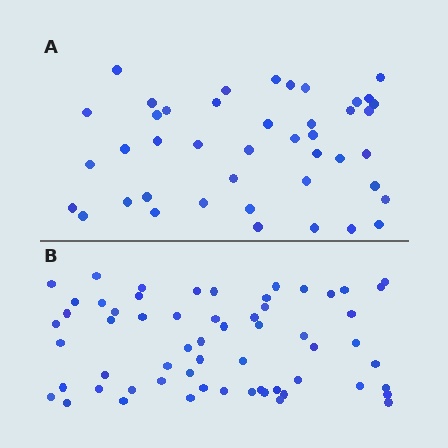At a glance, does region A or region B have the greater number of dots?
Region B (the bottom region) has more dots.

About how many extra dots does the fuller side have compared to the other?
Region B has approximately 15 more dots than region A.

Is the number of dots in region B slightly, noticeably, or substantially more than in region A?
Region B has noticeably more, but not dramatically so. The ratio is roughly 1.4 to 1.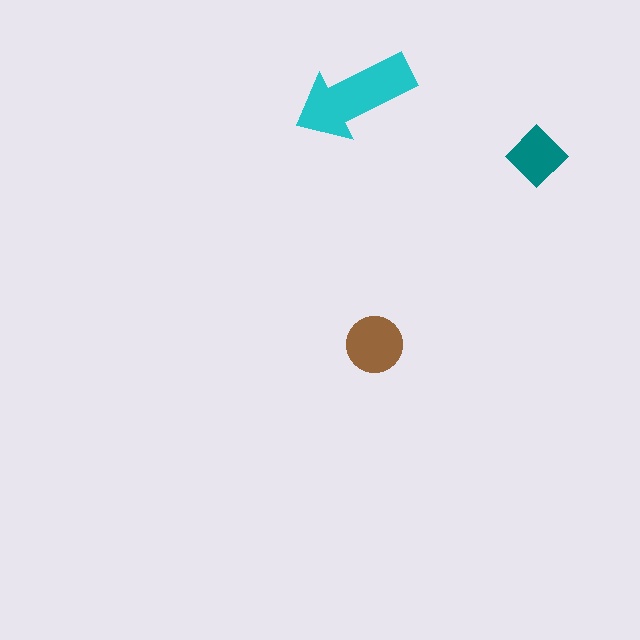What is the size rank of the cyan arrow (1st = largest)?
1st.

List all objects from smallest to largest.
The teal diamond, the brown circle, the cyan arrow.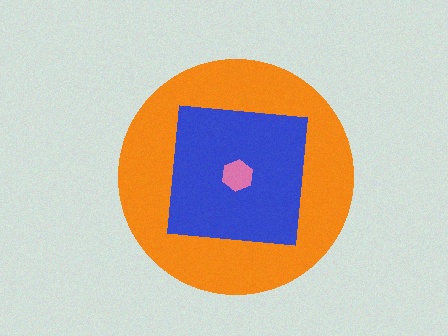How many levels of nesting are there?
3.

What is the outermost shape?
The orange circle.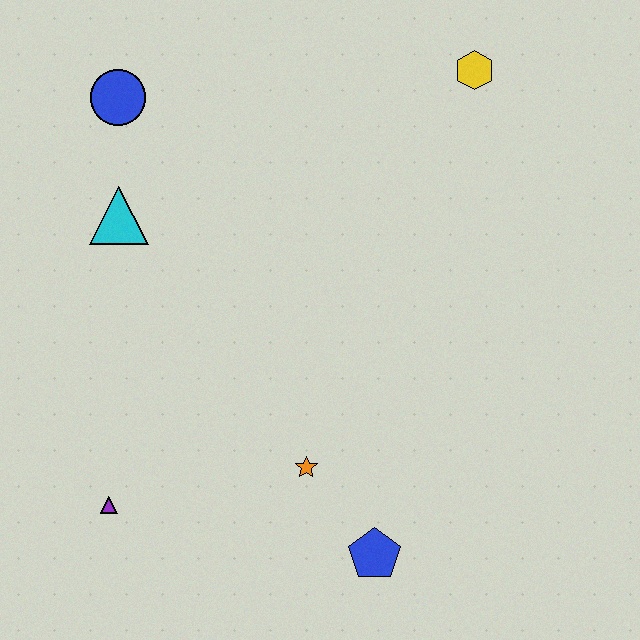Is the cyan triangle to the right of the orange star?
No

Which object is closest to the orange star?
The blue pentagon is closest to the orange star.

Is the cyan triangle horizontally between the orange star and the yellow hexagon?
No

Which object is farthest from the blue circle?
The blue pentagon is farthest from the blue circle.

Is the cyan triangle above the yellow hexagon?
No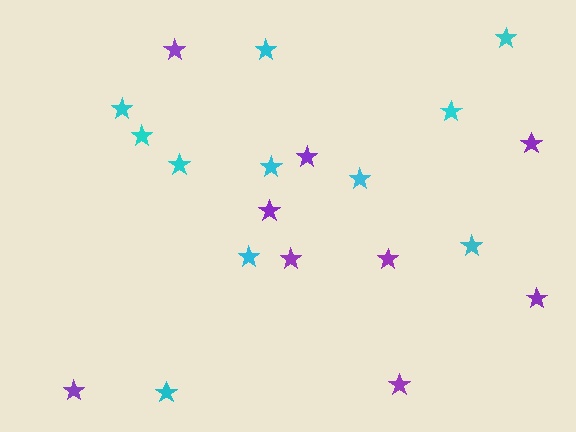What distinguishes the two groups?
There are 2 groups: one group of purple stars (9) and one group of cyan stars (11).